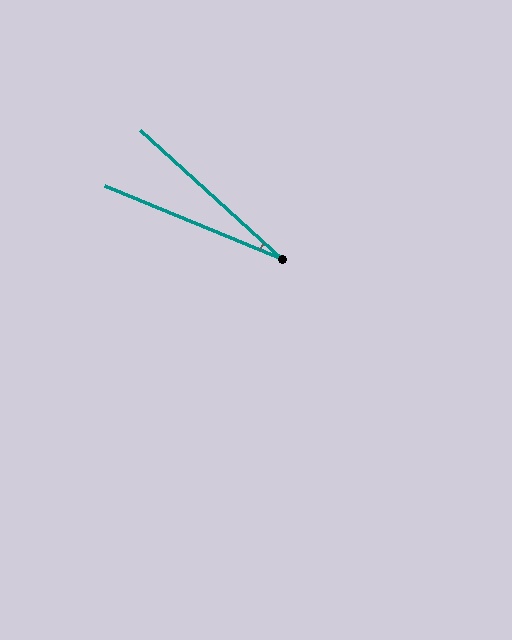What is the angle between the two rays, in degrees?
Approximately 20 degrees.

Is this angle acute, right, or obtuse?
It is acute.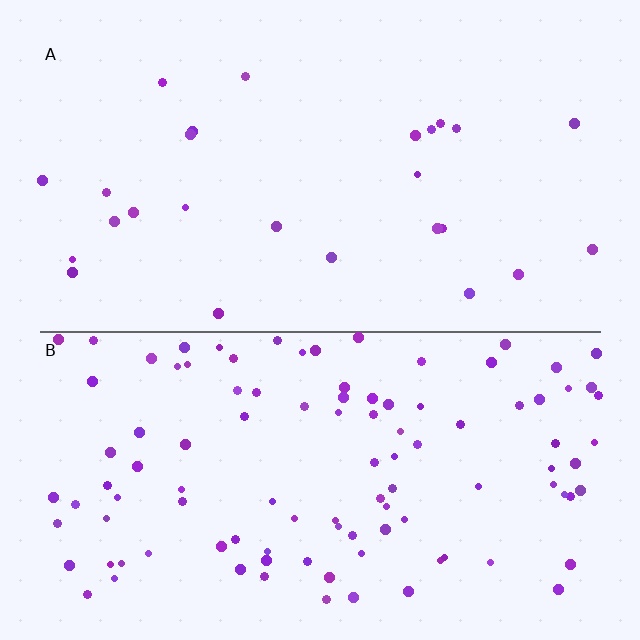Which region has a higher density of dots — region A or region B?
B (the bottom).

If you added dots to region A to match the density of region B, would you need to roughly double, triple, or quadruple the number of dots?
Approximately quadruple.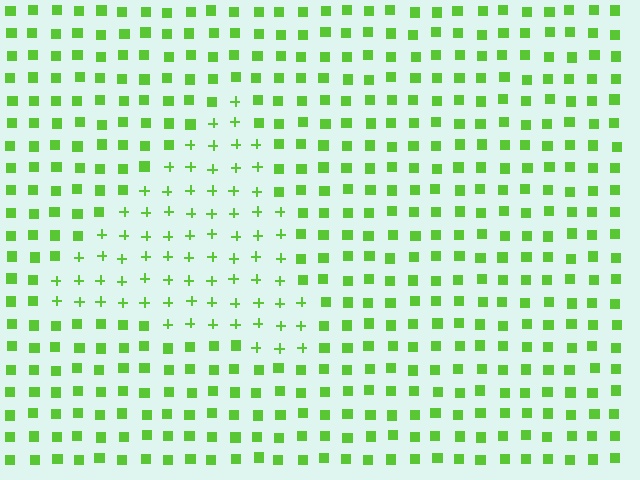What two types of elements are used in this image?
The image uses plus signs inside the triangle region and squares outside it.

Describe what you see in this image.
The image is filled with small lime elements arranged in a uniform grid. A triangle-shaped region contains plus signs, while the surrounding area contains squares. The boundary is defined purely by the change in element shape.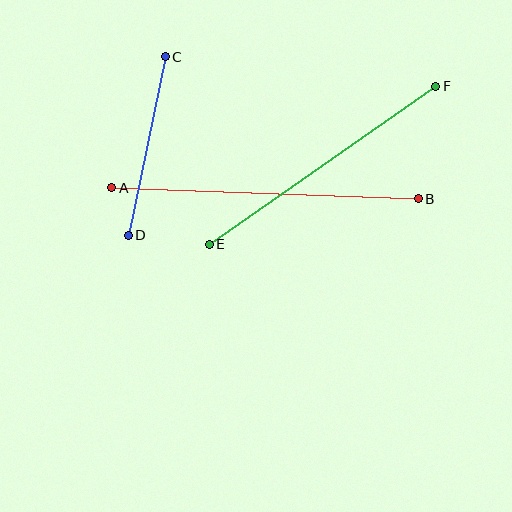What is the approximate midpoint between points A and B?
The midpoint is at approximately (265, 193) pixels.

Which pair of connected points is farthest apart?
Points A and B are farthest apart.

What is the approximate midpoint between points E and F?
The midpoint is at approximately (323, 165) pixels.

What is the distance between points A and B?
The distance is approximately 307 pixels.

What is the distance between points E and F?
The distance is approximately 276 pixels.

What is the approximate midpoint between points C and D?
The midpoint is at approximately (147, 146) pixels.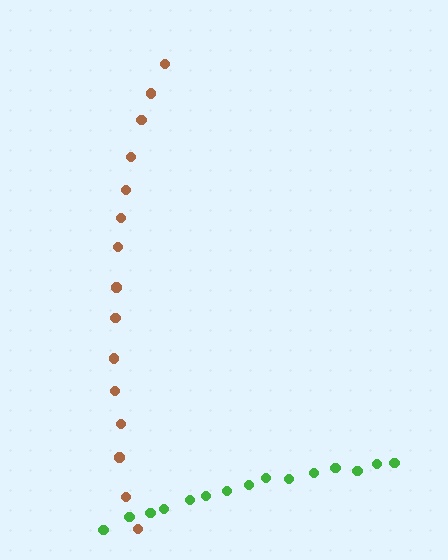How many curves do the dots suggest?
There are 2 distinct paths.